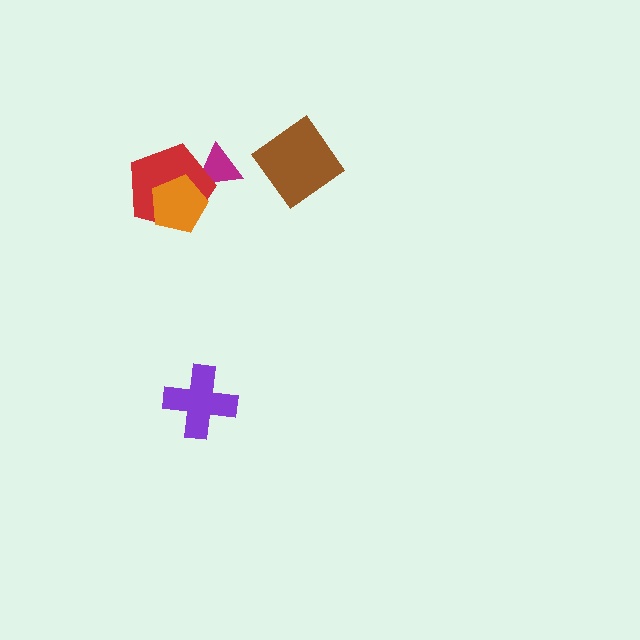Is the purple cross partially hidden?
No, no other shape covers it.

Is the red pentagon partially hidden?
Yes, it is partially covered by another shape.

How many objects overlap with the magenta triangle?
1 object overlaps with the magenta triangle.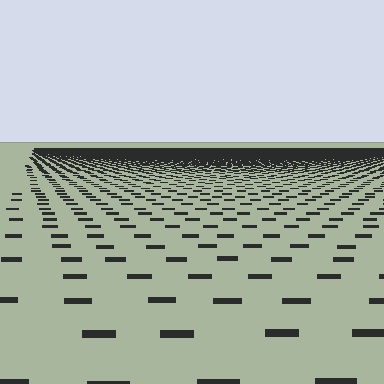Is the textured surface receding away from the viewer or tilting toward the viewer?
The surface is receding away from the viewer. Texture elements get smaller and denser toward the top.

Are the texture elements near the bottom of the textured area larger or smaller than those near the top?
Larger. Near the bottom, elements are closer to the viewer and appear at a bigger on-screen size.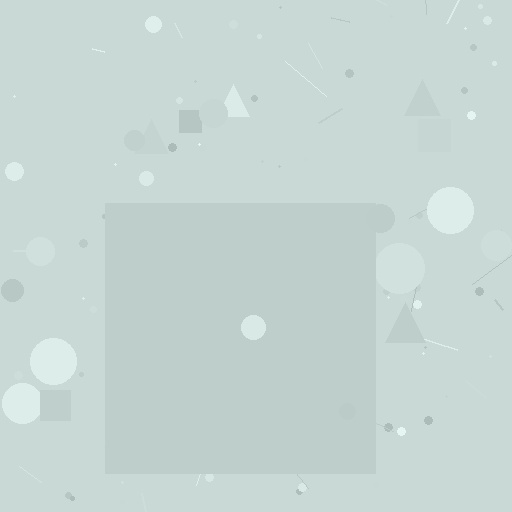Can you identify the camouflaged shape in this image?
The camouflaged shape is a square.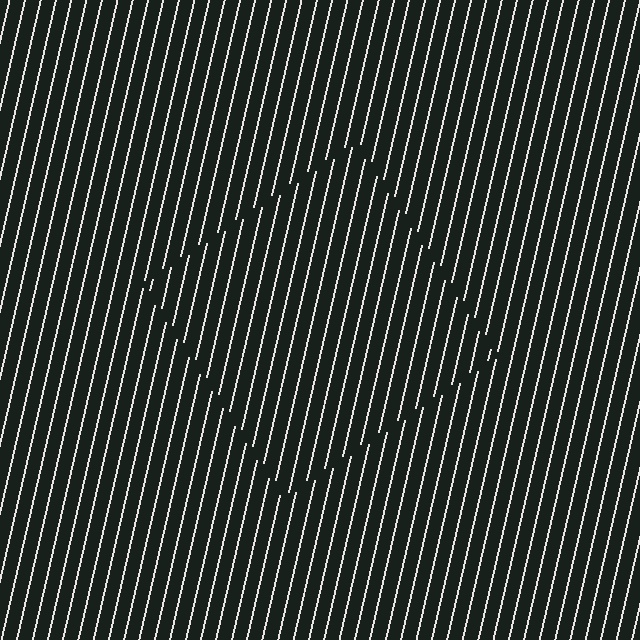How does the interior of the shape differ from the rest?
The interior of the shape contains the same grating, shifted by half a period — the contour is defined by the phase discontinuity where line-ends from the inner and outer gratings abut.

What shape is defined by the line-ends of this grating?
An illusory square. The interior of the shape contains the same grating, shifted by half a period — the contour is defined by the phase discontinuity where line-ends from the inner and outer gratings abut.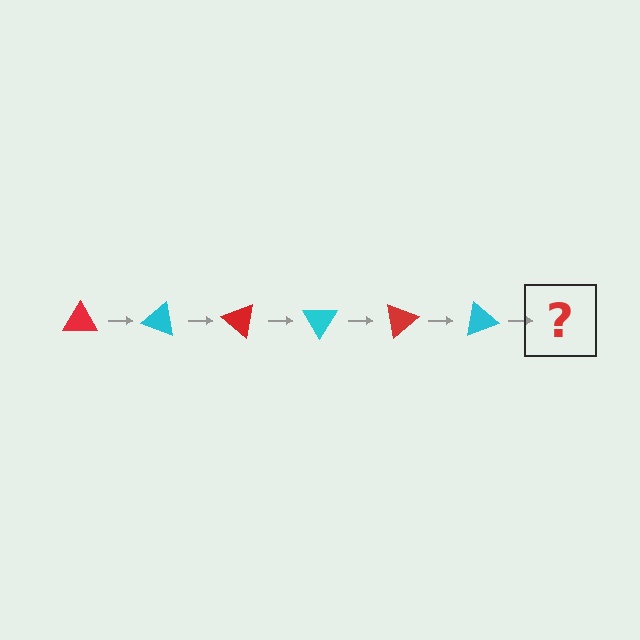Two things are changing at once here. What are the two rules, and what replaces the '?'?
The two rules are that it rotates 20 degrees each step and the color cycles through red and cyan. The '?' should be a red triangle, rotated 120 degrees from the start.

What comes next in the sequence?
The next element should be a red triangle, rotated 120 degrees from the start.